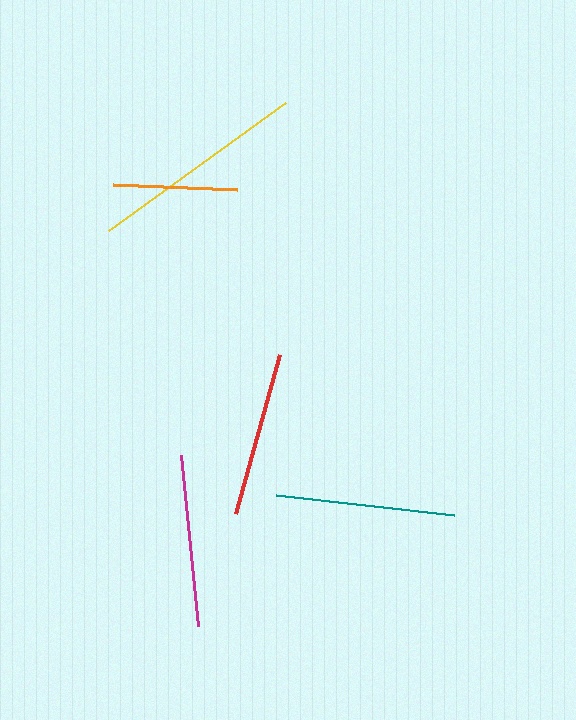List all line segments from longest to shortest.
From longest to shortest: yellow, teal, magenta, red, orange.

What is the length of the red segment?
The red segment is approximately 165 pixels long.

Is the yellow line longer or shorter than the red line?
The yellow line is longer than the red line.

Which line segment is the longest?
The yellow line is the longest at approximately 218 pixels.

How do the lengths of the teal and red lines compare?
The teal and red lines are approximately the same length.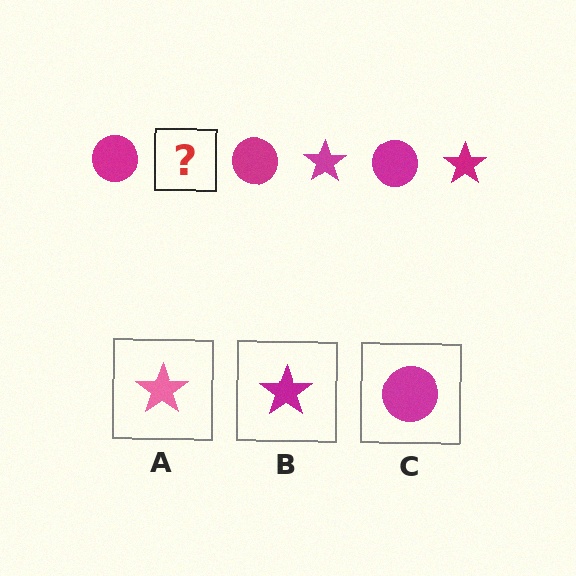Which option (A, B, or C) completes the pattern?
B.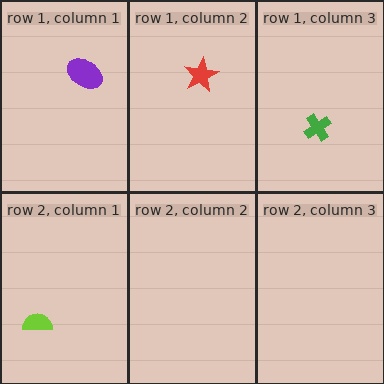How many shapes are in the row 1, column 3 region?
1.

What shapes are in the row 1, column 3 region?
The green cross.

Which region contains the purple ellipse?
The row 1, column 1 region.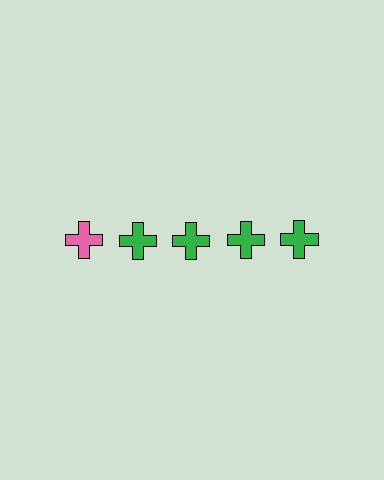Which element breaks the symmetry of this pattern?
The pink cross in the top row, leftmost column breaks the symmetry. All other shapes are green crosses.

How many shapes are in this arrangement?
There are 5 shapes arranged in a grid pattern.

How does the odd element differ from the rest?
It has a different color: pink instead of green.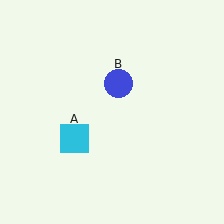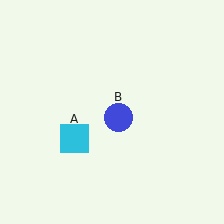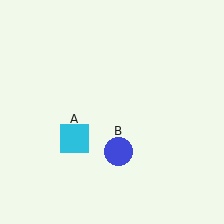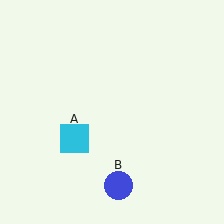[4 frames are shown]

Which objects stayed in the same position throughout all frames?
Cyan square (object A) remained stationary.